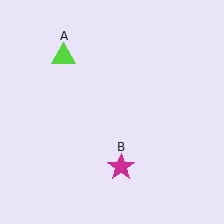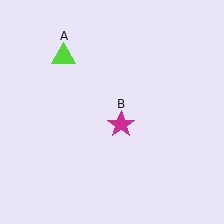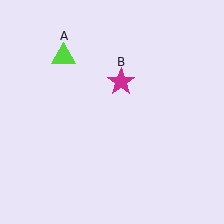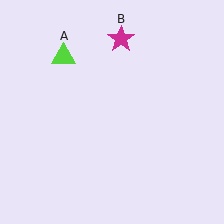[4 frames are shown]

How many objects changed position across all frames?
1 object changed position: magenta star (object B).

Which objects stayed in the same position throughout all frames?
Lime triangle (object A) remained stationary.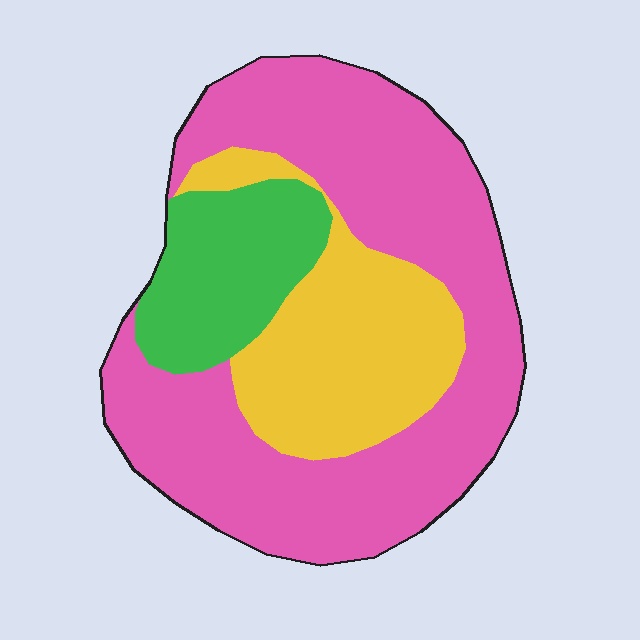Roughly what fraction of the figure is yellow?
Yellow covers 25% of the figure.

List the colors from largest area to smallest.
From largest to smallest: pink, yellow, green.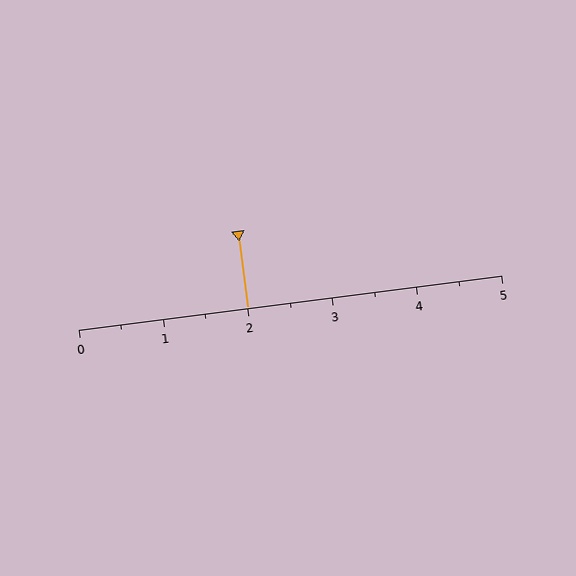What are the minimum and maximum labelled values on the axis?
The axis runs from 0 to 5.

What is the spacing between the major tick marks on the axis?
The major ticks are spaced 1 apart.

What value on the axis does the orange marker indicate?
The marker indicates approximately 2.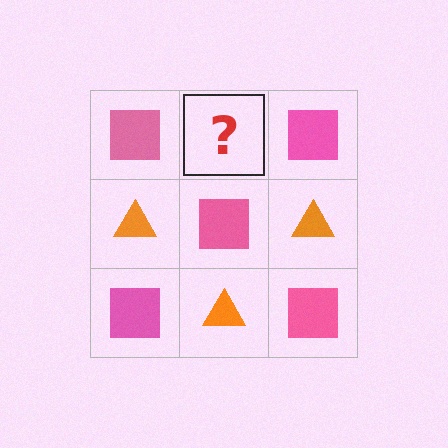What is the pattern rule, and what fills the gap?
The rule is that it alternates pink square and orange triangle in a checkerboard pattern. The gap should be filled with an orange triangle.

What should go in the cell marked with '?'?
The missing cell should contain an orange triangle.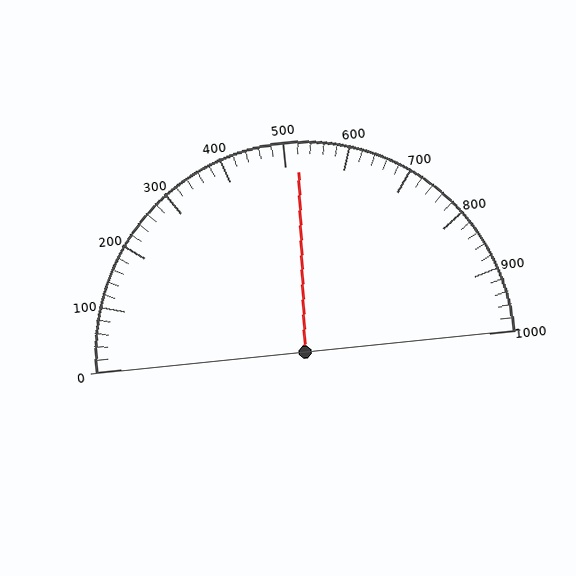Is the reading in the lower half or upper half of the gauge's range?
The reading is in the upper half of the range (0 to 1000).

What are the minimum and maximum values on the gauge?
The gauge ranges from 0 to 1000.